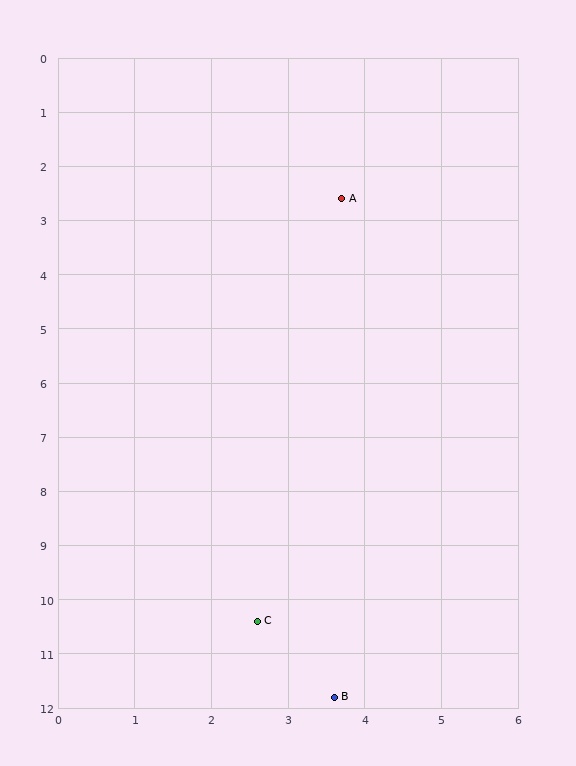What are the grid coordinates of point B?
Point B is at approximately (3.6, 11.8).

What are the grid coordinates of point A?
Point A is at approximately (3.7, 2.6).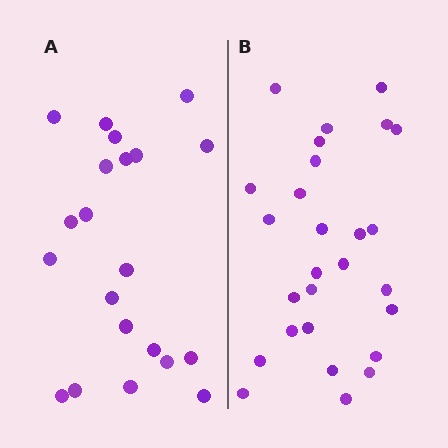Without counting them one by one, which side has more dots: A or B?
Region B (the right region) has more dots.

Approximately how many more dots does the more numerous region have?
Region B has about 6 more dots than region A.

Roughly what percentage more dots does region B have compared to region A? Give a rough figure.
About 30% more.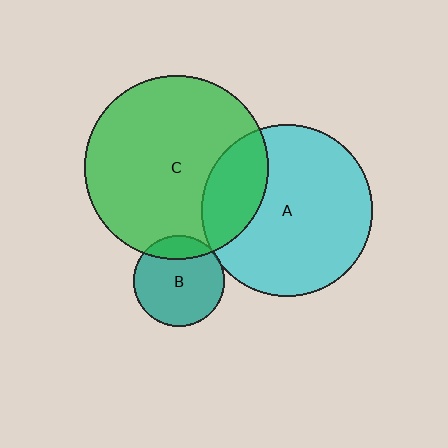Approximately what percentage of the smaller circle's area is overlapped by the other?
Approximately 5%.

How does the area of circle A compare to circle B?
Approximately 3.5 times.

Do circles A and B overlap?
Yes.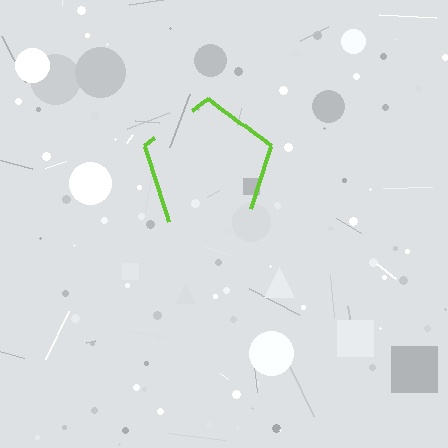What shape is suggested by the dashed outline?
The dashed outline suggests a pentagon.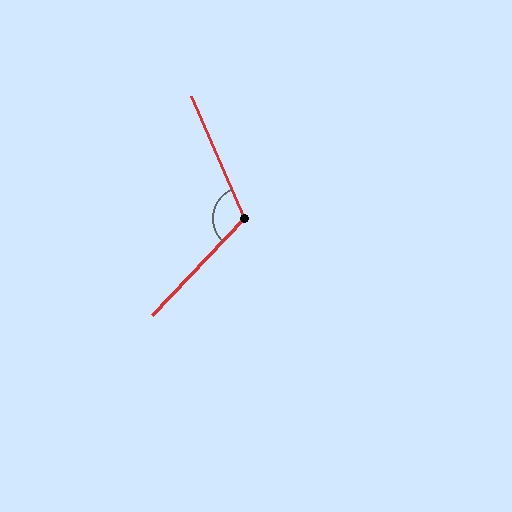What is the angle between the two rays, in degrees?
Approximately 113 degrees.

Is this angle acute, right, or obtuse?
It is obtuse.